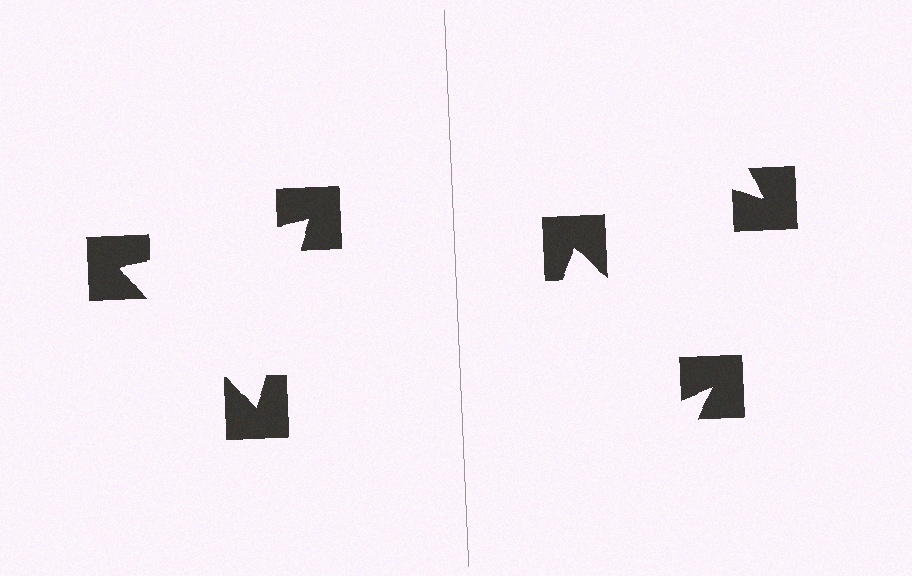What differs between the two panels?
The notched squares are positioned identically on both sides; only the wedge orientations differ. On the left they align to a triangle; on the right they are misaligned.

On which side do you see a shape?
An illusory triangle appears on the left side. On the right side the wedge cuts are rotated, so no coherent shape forms.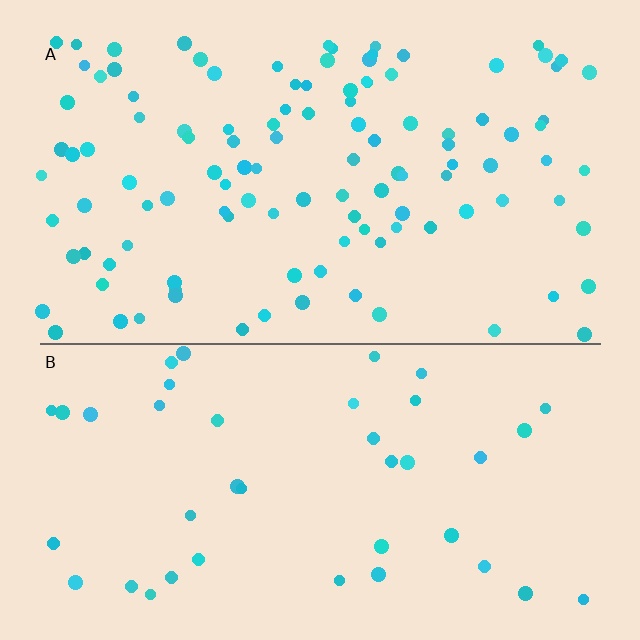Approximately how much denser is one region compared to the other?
Approximately 2.8× — region A over region B.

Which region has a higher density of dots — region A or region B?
A (the top).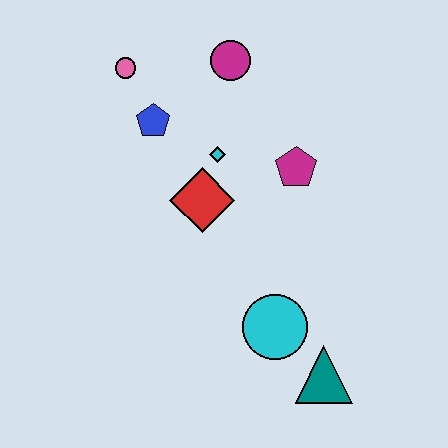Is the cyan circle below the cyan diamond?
Yes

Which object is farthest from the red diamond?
The teal triangle is farthest from the red diamond.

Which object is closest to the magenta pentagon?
The cyan diamond is closest to the magenta pentagon.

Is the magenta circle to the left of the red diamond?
No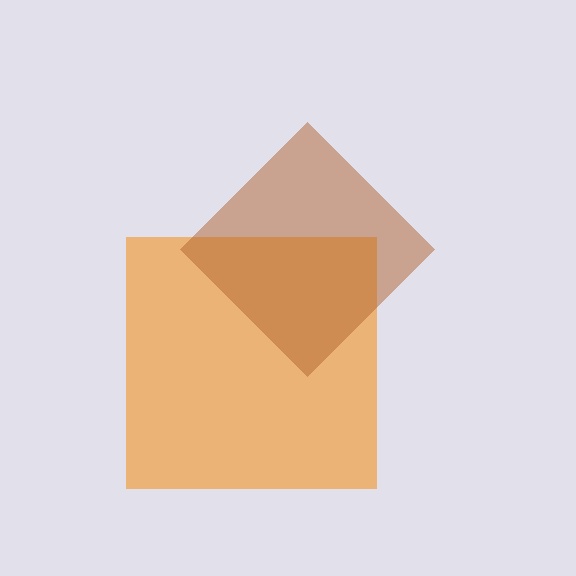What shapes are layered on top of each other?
The layered shapes are: an orange square, a brown diamond.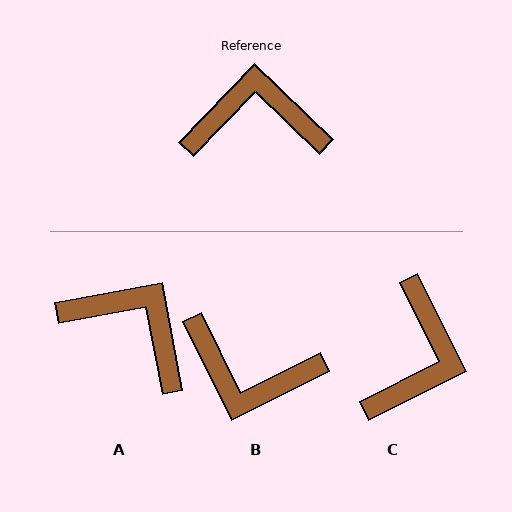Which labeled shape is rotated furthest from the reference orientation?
B, about 160 degrees away.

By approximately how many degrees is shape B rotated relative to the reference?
Approximately 160 degrees counter-clockwise.